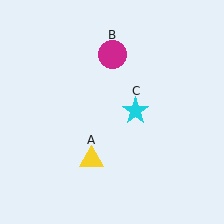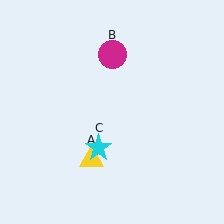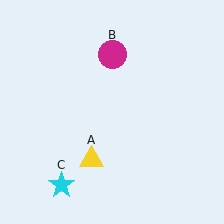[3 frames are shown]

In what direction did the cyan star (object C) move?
The cyan star (object C) moved down and to the left.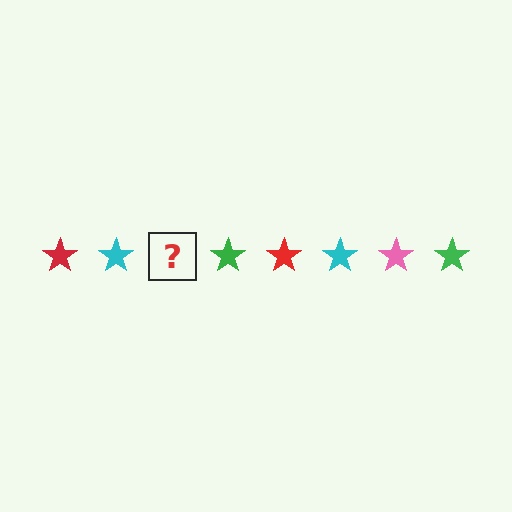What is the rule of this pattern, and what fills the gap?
The rule is that the pattern cycles through red, cyan, pink, green stars. The gap should be filled with a pink star.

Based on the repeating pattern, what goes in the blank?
The blank should be a pink star.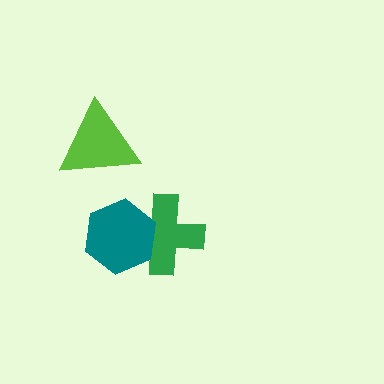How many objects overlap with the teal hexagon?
1 object overlaps with the teal hexagon.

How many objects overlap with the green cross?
1 object overlaps with the green cross.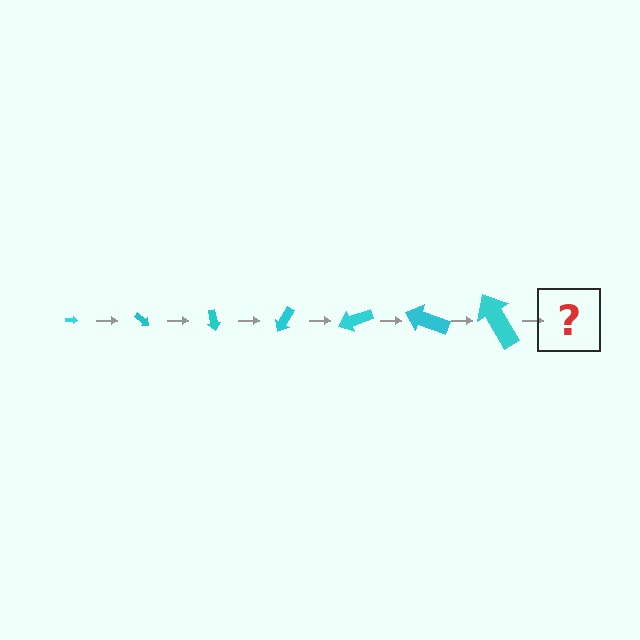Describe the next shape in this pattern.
It should be an arrow, larger than the previous one and rotated 280 degrees from the start.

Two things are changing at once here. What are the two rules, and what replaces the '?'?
The two rules are that the arrow grows larger each step and it rotates 40 degrees each step. The '?' should be an arrow, larger than the previous one and rotated 280 degrees from the start.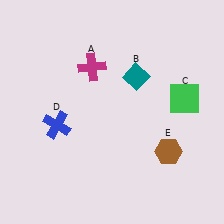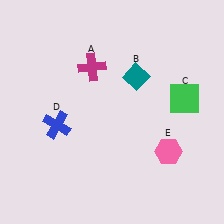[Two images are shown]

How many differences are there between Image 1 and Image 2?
There is 1 difference between the two images.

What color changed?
The hexagon (E) changed from brown in Image 1 to pink in Image 2.